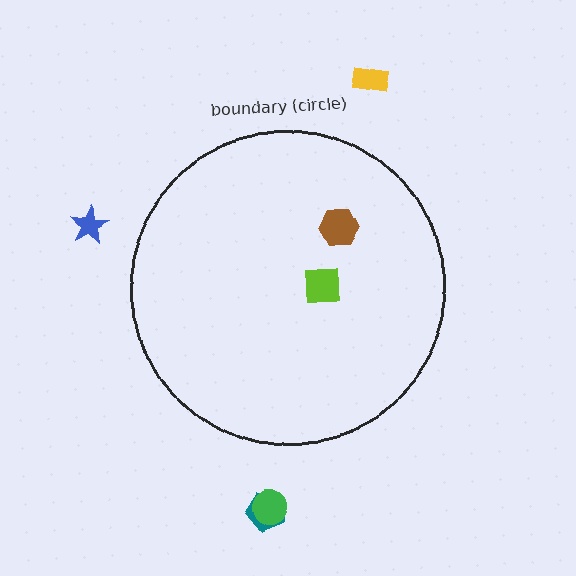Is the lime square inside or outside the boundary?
Inside.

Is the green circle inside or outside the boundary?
Outside.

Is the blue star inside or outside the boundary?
Outside.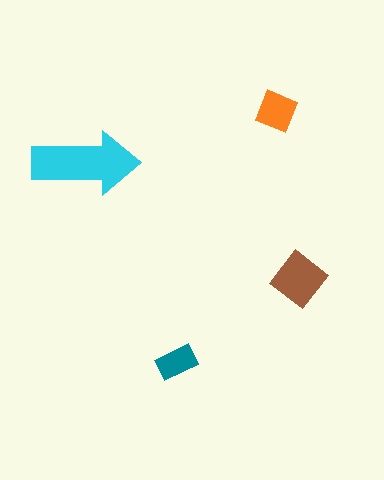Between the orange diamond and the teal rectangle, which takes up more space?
The orange diamond.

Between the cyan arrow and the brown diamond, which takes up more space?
The cyan arrow.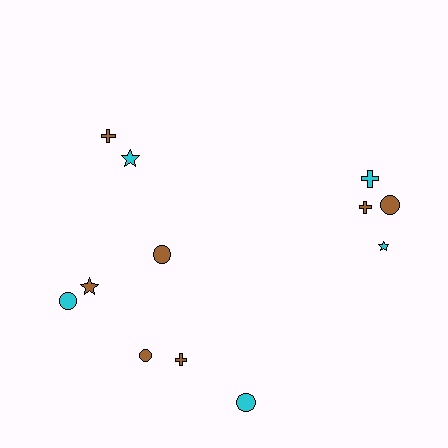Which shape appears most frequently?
Circle, with 5 objects.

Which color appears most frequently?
Brown, with 7 objects.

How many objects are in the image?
There are 12 objects.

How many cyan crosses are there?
There is 1 cyan cross.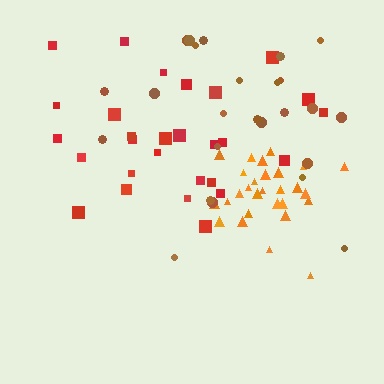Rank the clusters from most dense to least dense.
orange, red, brown.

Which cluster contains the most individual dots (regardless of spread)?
Orange (30).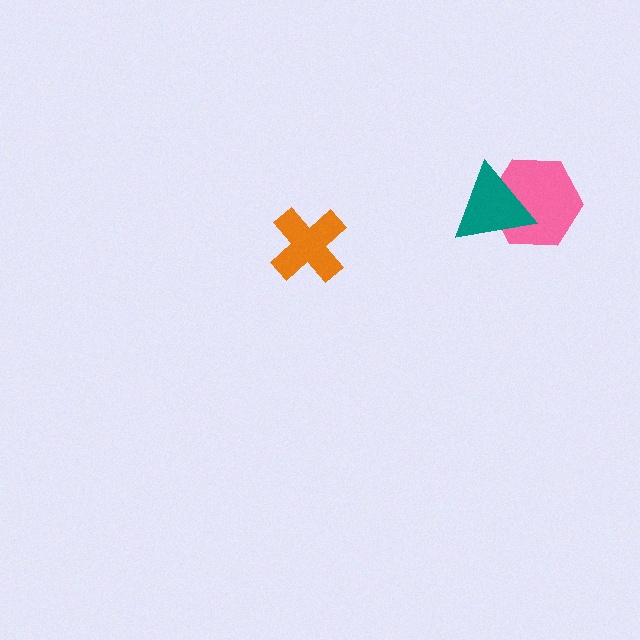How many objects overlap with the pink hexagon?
1 object overlaps with the pink hexagon.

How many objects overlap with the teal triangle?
1 object overlaps with the teal triangle.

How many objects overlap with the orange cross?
0 objects overlap with the orange cross.